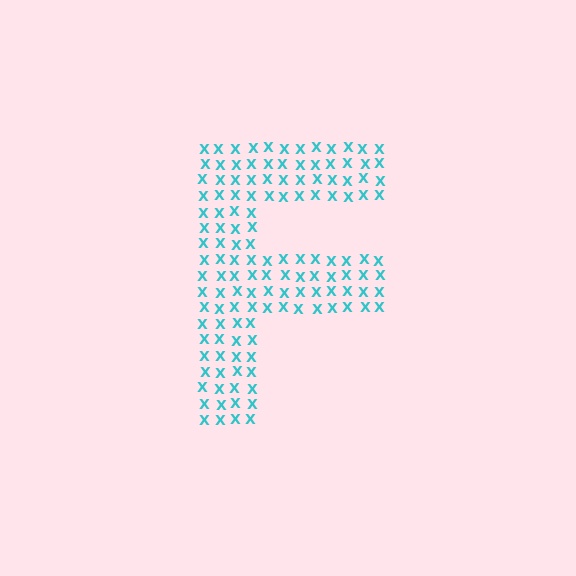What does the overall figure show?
The overall figure shows the letter F.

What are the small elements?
The small elements are letter X's.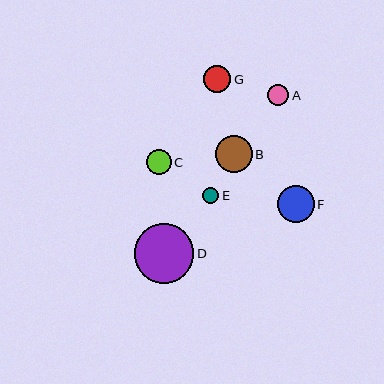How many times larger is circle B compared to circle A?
Circle B is approximately 1.8 times the size of circle A.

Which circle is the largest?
Circle D is the largest with a size of approximately 60 pixels.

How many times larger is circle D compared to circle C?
Circle D is approximately 2.4 times the size of circle C.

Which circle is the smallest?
Circle E is the smallest with a size of approximately 16 pixels.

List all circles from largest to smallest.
From largest to smallest: D, B, F, G, C, A, E.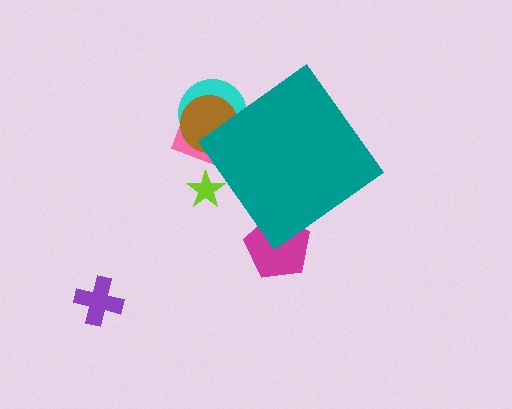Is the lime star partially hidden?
Yes, the lime star is partially hidden behind the teal diamond.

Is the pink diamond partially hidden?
Yes, the pink diamond is partially hidden behind the teal diamond.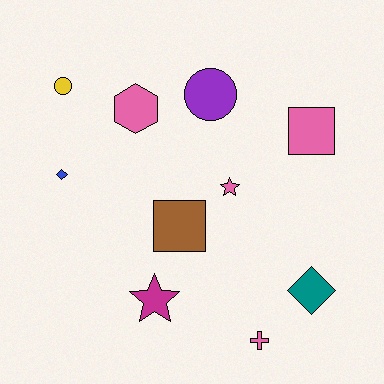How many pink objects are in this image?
There are 4 pink objects.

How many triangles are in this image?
There are no triangles.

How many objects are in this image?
There are 10 objects.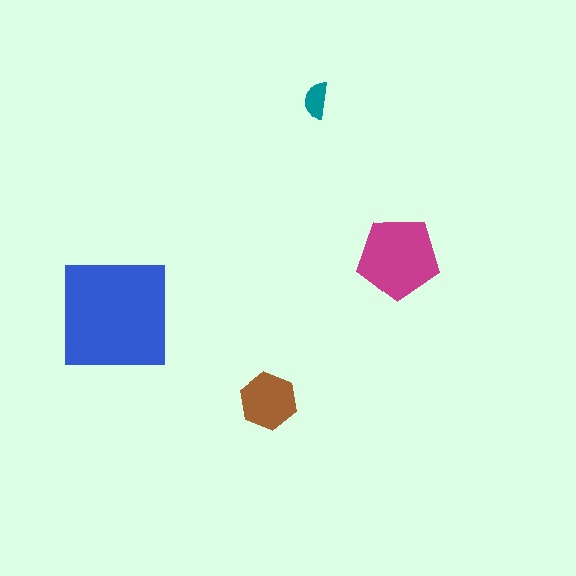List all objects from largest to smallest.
The blue square, the magenta pentagon, the brown hexagon, the teal semicircle.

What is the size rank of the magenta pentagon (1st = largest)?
2nd.